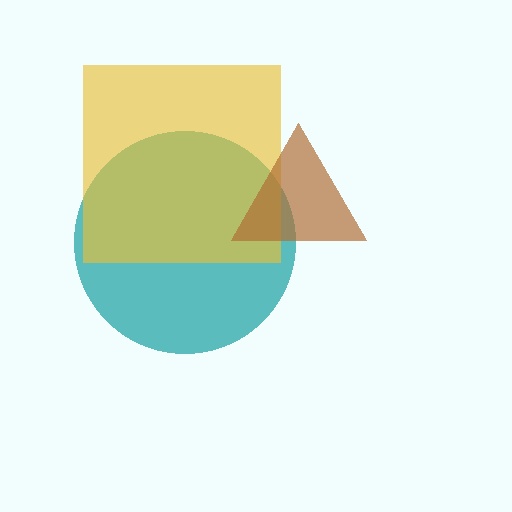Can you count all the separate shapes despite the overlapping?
Yes, there are 3 separate shapes.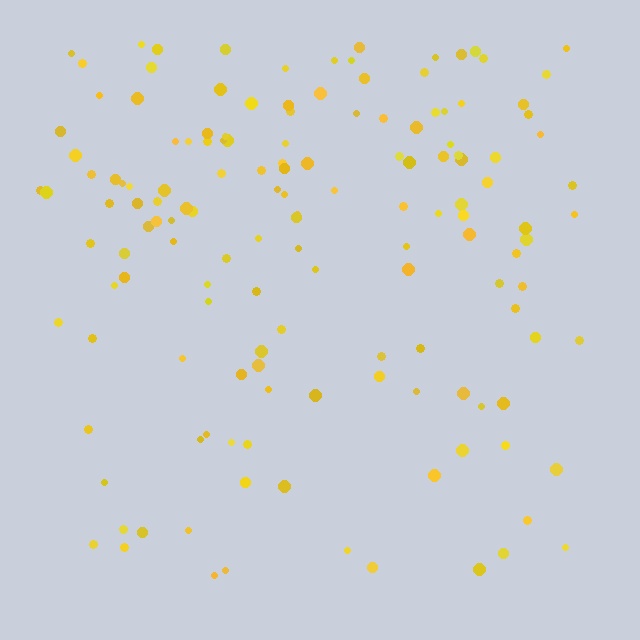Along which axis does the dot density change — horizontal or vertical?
Vertical.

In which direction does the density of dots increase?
From bottom to top, with the top side densest.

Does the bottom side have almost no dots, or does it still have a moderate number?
Still a moderate number, just noticeably fewer than the top.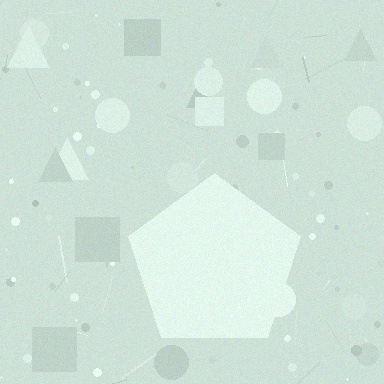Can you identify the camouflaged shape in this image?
The camouflaged shape is a pentagon.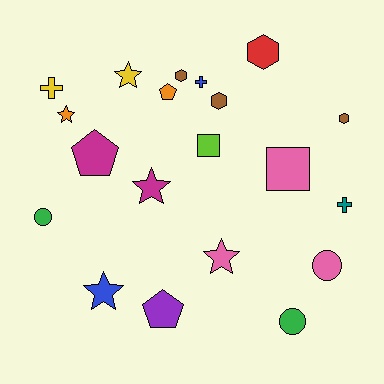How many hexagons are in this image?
There are 4 hexagons.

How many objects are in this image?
There are 20 objects.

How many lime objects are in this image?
There is 1 lime object.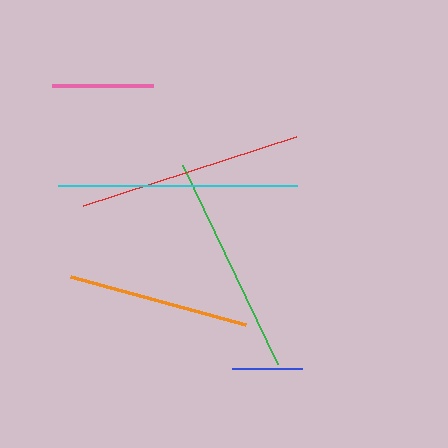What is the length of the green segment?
The green segment is approximately 220 pixels long.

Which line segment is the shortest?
The blue line is the shortest at approximately 70 pixels.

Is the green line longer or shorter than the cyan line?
The cyan line is longer than the green line.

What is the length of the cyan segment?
The cyan segment is approximately 239 pixels long.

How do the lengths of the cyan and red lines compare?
The cyan and red lines are approximately the same length.